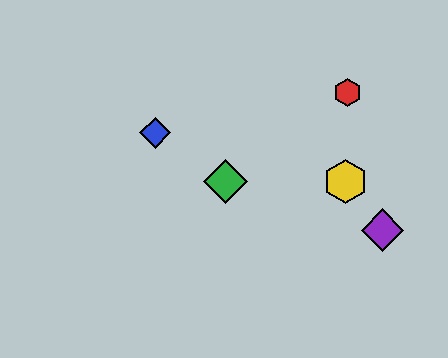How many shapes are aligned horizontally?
2 shapes (the green diamond, the yellow hexagon) are aligned horizontally.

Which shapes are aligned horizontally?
The green diamond, the yellow hexagon are aligned horizontally.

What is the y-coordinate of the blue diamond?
The blue diamond is at y≈133.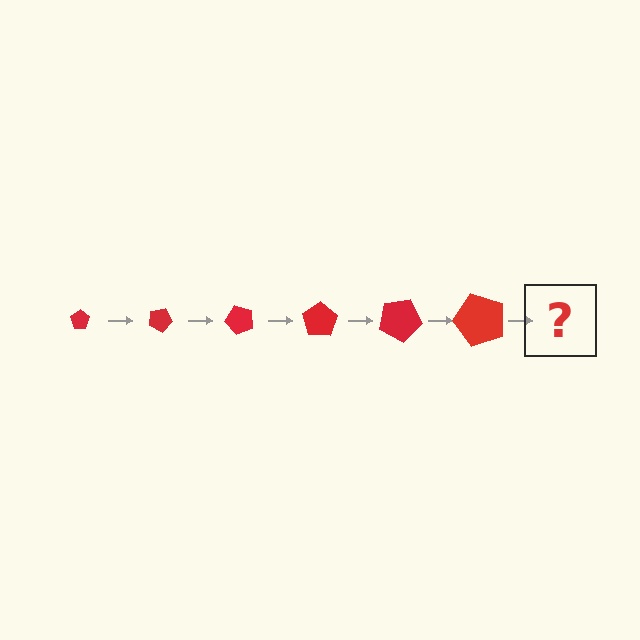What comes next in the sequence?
The next element should be a pentagon, larger than the previous one and rotated 150 degrees from the start.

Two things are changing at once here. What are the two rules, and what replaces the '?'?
The two rules are that the pentagon grows larger each step and it rotates 25 degrees each step. The '?' should be a pentagon, larger than the previous one and rotated 150 degrees from the start.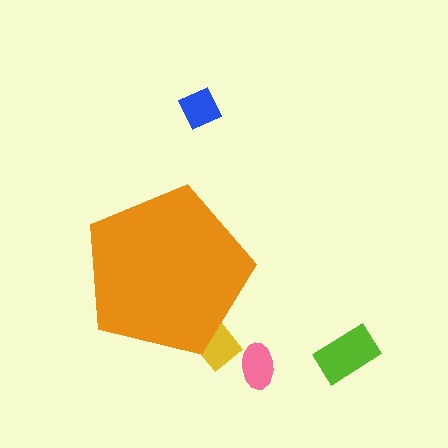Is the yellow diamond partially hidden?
Yes, the yellow diamond is partially hidden behind the orange pentagon.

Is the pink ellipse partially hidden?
No, the pink ellipse is fully visible.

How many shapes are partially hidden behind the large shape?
1 shape is partially hidden.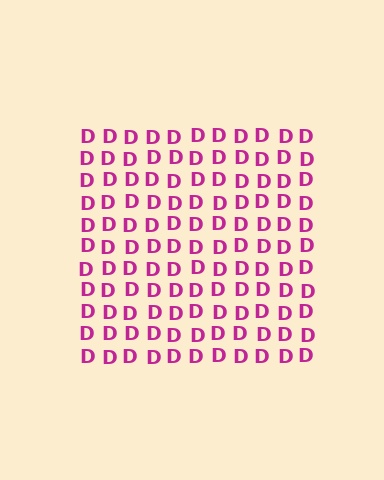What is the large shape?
The large shape is a square.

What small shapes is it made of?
It is made of small letter D's.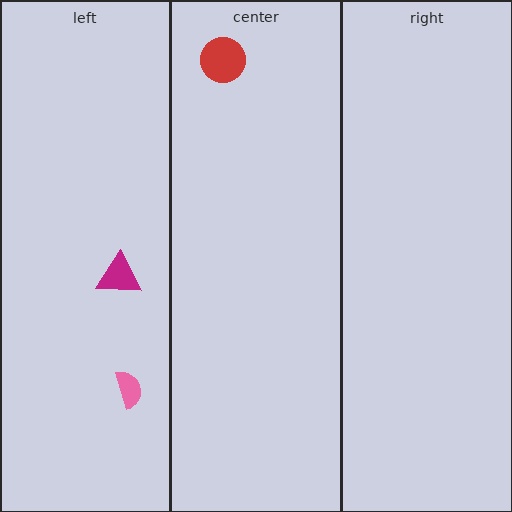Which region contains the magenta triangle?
The left region.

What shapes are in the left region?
The magenta triangle, the pink semicircle.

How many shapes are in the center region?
1.